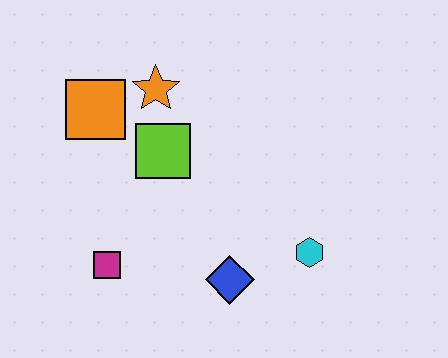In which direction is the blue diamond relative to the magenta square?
The blue diamond is to the right of the magenta square.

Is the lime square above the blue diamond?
Yes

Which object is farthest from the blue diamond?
The orange square is farthest from the blue diamond.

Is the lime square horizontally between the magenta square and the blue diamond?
Yes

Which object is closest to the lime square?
The orange star is closest to the lime square.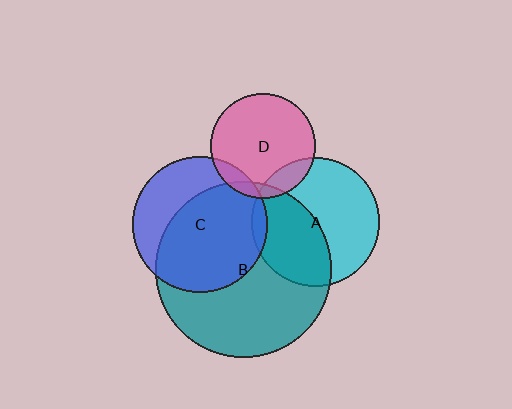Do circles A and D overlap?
Yes.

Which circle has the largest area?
Circle B (teal).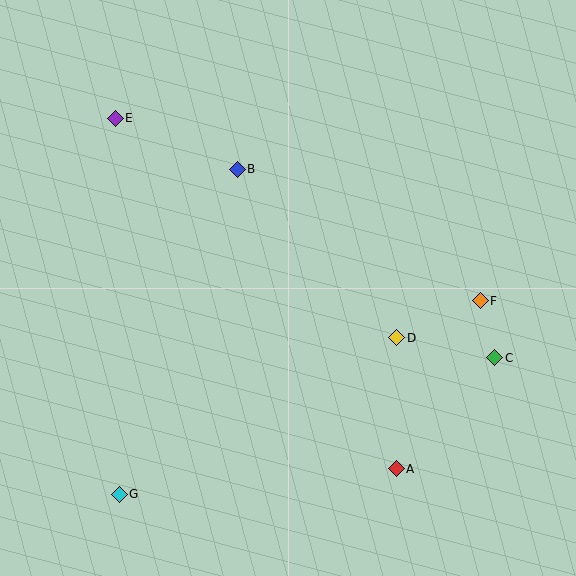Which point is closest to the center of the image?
Point D at (397, 338) is closest to the center.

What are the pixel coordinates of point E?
Point E is at (115, 118).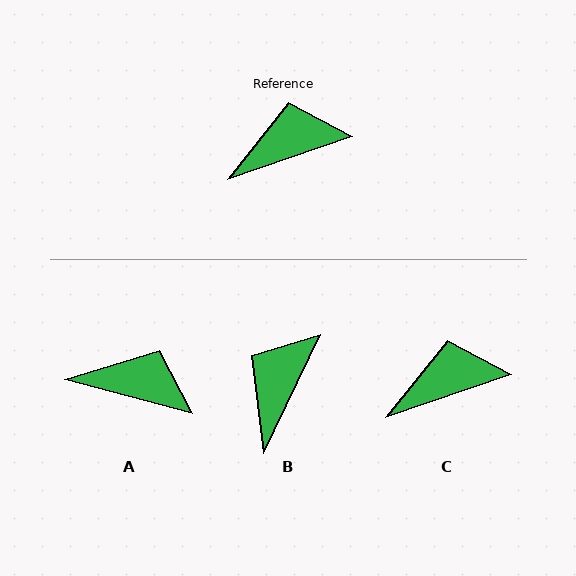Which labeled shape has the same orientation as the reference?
C.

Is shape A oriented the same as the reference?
No, it is off by about 34 degrees.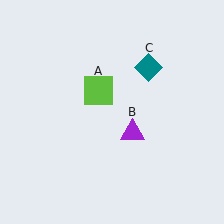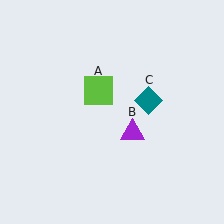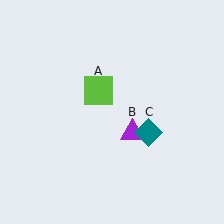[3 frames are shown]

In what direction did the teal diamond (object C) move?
The teal diamond (object C) moved down.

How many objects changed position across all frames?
1 object changed position: teal diamond (object C).